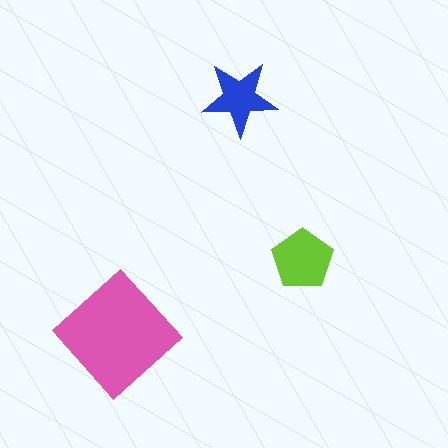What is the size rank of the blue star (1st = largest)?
3rd.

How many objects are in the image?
There are 3 objects in the image.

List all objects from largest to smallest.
The pink diamond, the lime pentagon, the blue star.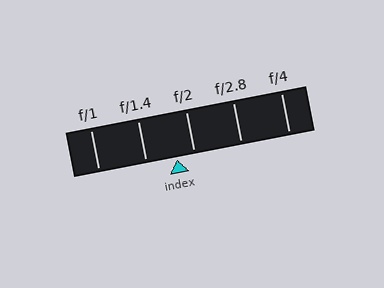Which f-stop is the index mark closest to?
The index mark is closest to f/2.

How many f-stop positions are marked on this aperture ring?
There are 5 f-stop positions marked.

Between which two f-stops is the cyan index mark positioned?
The index mark is between f/1.4 and f/2.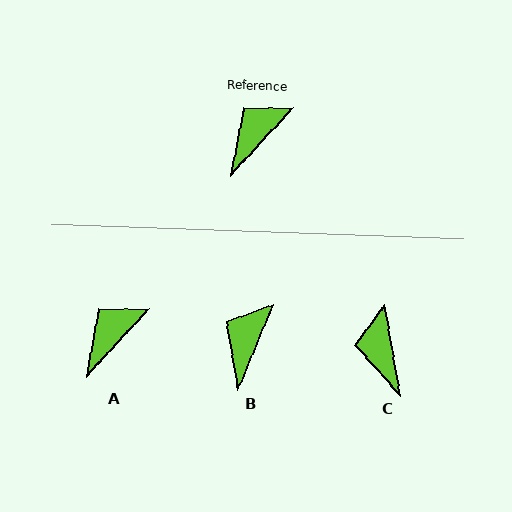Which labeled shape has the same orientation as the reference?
A.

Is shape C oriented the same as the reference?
No, it is off by about 52 degrees.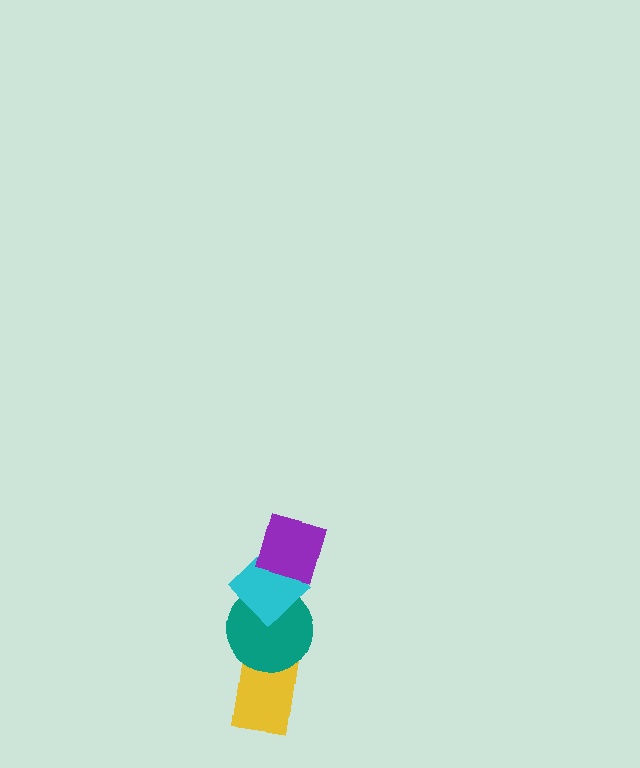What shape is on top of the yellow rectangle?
The teal circle is on top of the yellow rectangle.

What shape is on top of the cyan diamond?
The purple diamond is on top of the cyan diamond.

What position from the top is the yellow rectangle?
The yellow rectangle is 4th from the top.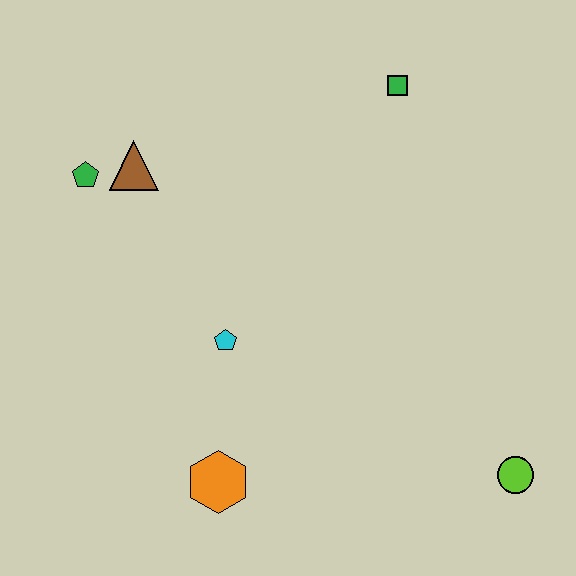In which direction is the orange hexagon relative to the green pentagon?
The orange hexagon is below the green pentagon.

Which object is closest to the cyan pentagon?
The orange hexagon is closest to the cyan pentagon.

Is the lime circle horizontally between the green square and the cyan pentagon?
No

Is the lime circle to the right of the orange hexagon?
Yes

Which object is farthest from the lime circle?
The green pentagon is farthest from the lime circle.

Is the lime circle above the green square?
No